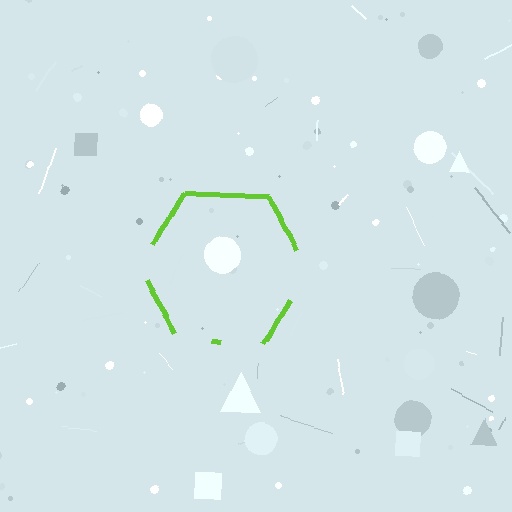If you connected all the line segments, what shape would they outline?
They would outline a hexagon.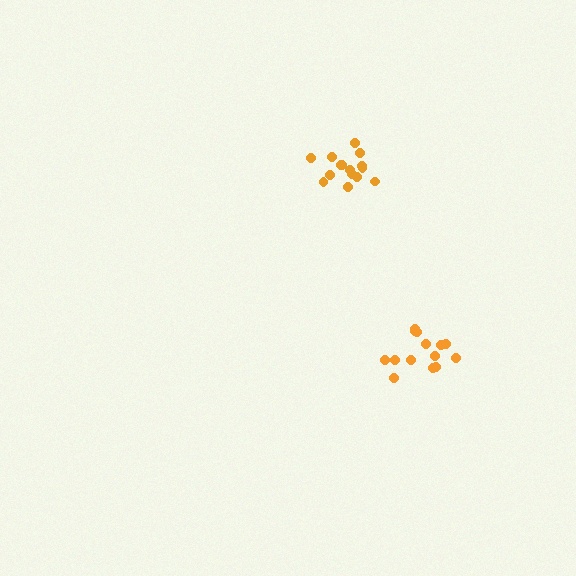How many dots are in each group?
Group 1: 14 dots, Group 2: 15 dots (29 total).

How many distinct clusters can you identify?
There are 2 distinct clusters.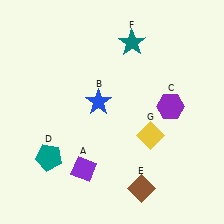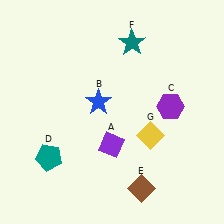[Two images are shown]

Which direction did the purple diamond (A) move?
The purple diamond (A) moved right.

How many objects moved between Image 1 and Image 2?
1 object moved between the two images.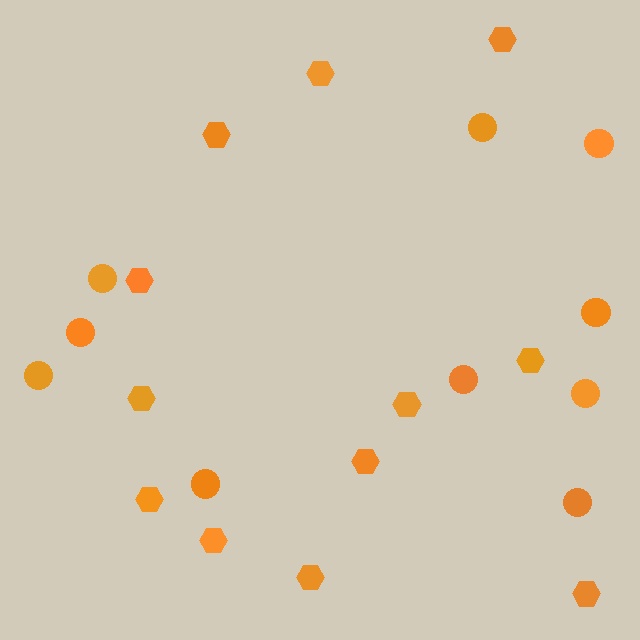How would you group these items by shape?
There are 2 groups: one group of hexagons (12) and one group of circles (10).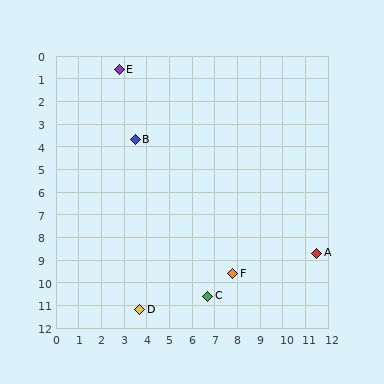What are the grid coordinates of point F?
Point F is at approximately (7.8, 9.6).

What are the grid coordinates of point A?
Point A is at approximately (11.5, 8.7).